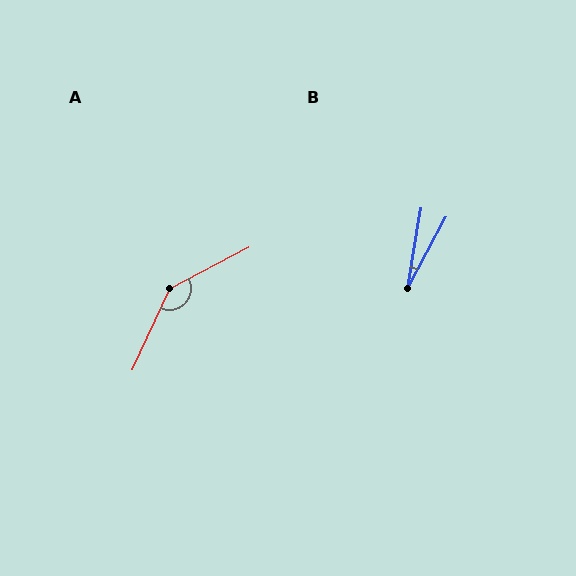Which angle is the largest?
A, at approximately 142 degrees.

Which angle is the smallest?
B, at approximately 19 degrees.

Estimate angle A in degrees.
Approximately 142 degrees.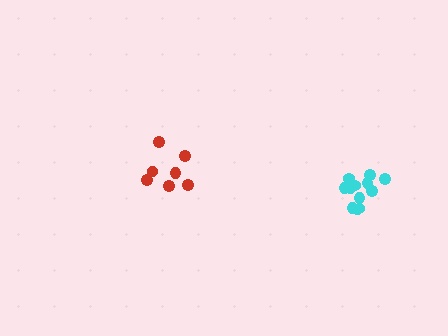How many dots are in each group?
Group 1: 7 dots, Group 2: 12 dots (19 total).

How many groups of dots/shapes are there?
There are 2 groups.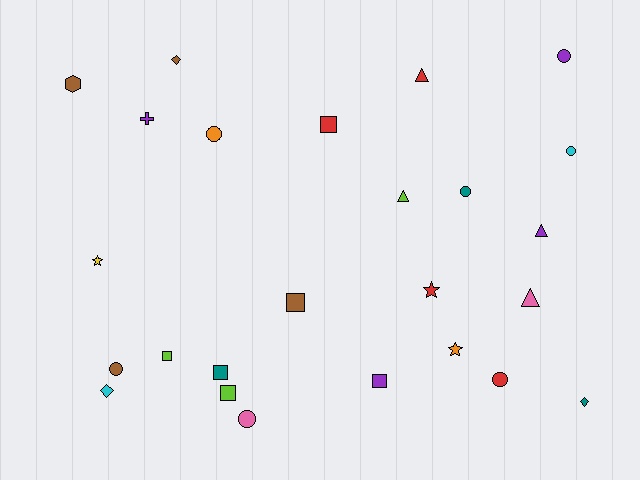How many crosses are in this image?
There is 1 cross.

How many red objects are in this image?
There are 4 red objects.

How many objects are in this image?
There are 25 objects.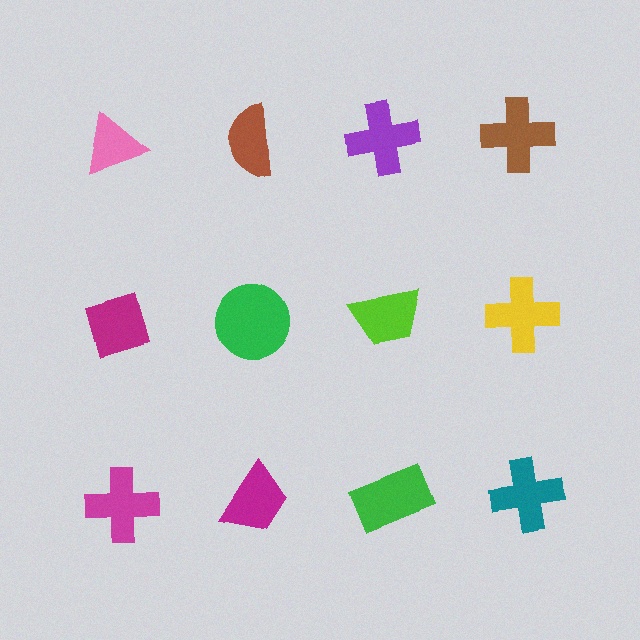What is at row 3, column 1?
A magenta cross.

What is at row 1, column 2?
A brown semicircle.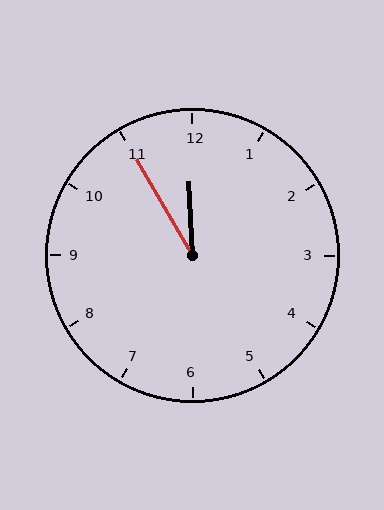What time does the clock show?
11:55.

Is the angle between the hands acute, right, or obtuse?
It is acute.